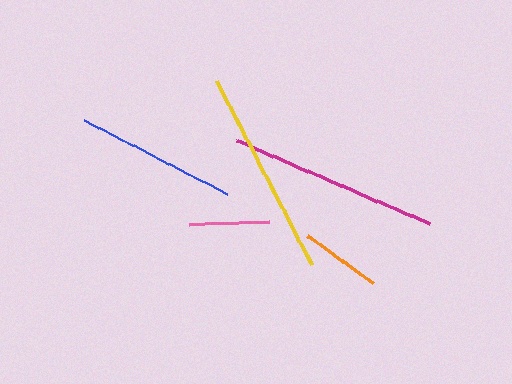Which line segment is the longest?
The magenta line is the longest at approximately 210 pixels.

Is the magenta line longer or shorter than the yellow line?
The magenta line is longer than the yellow line.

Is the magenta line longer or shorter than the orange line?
The magenta line is longer than the orange line.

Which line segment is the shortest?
The orange line is the shortest at approximately 80 pixels.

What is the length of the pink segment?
The pink segment is approximately 80 pixels long.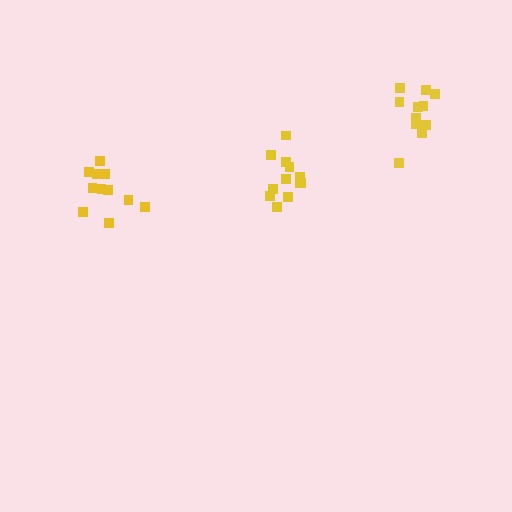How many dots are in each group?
Group 1: 12 dots, Group 2: 11 dots, Group 3: 11 dots (34 total).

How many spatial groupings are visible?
There are 3 spatial groupings.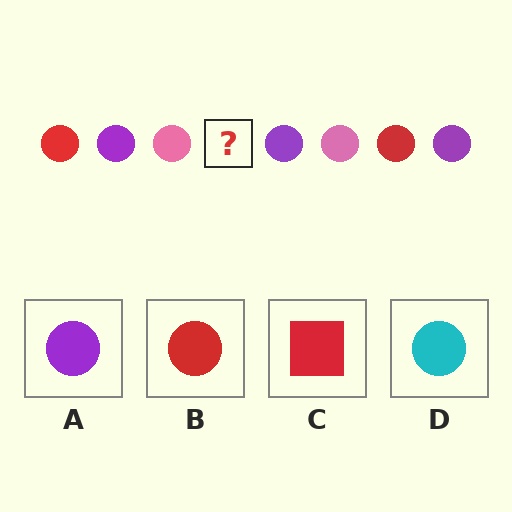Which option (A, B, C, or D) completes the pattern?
B.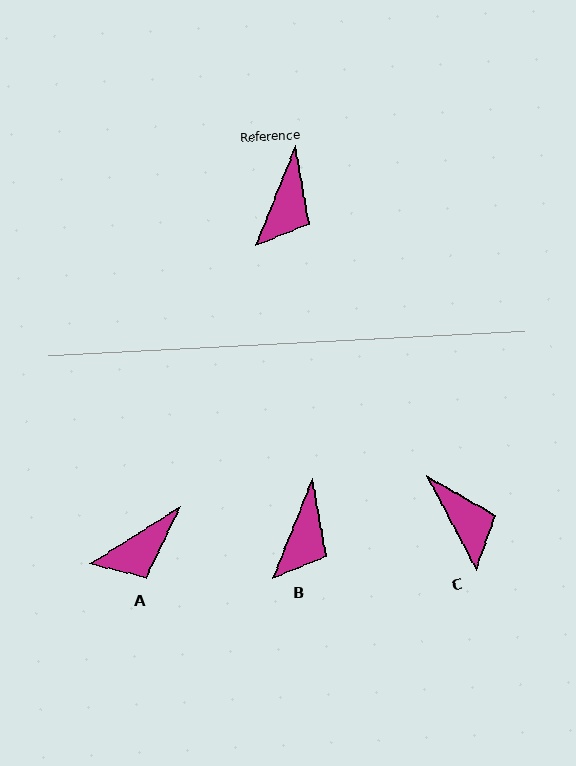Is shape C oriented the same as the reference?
No, it is off by about 49 degrees.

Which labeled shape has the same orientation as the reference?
B.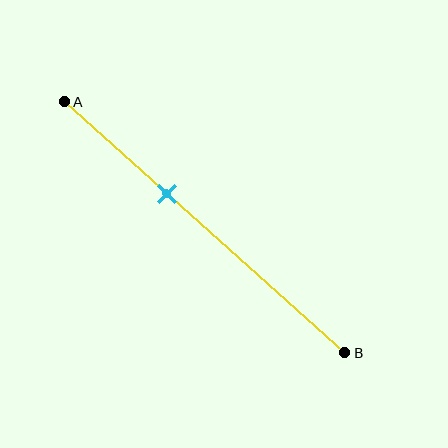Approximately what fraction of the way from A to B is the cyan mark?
The cyan mark is approximately 35% of the way from A to B.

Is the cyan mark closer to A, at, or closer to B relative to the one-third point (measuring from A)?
The cyan mark is closer to point B than the one-third point of segment AB.